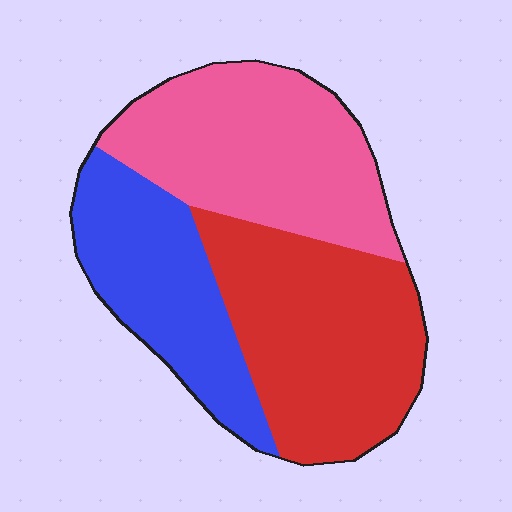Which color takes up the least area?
Blue, at roughly 25%.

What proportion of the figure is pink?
Pink covers around 35% of the figure.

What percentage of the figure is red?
Red covers around 40% of the figure.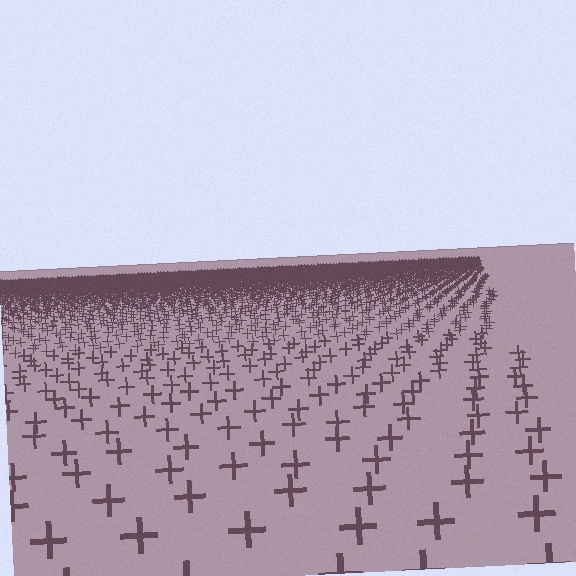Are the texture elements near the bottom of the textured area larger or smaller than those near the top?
Larger. Near the bottom, elements are closer to the viewer and appear at a bigger on-screen size.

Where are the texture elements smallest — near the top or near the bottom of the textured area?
Near the top.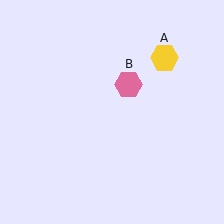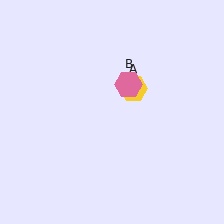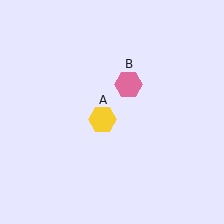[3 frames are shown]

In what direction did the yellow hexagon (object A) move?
The yellow hexagon (object A) moved down and to the left.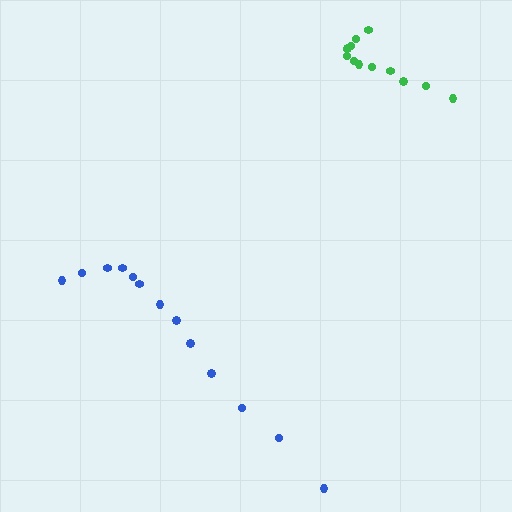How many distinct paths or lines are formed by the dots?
There are 2 distinct paths.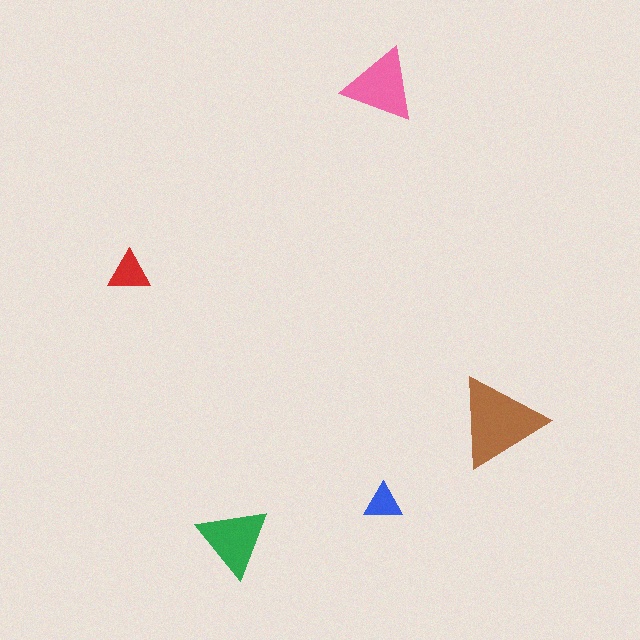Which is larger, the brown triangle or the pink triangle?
The brown one.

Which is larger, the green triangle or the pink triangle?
The pink one.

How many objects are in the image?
There are 5 objects in the image.